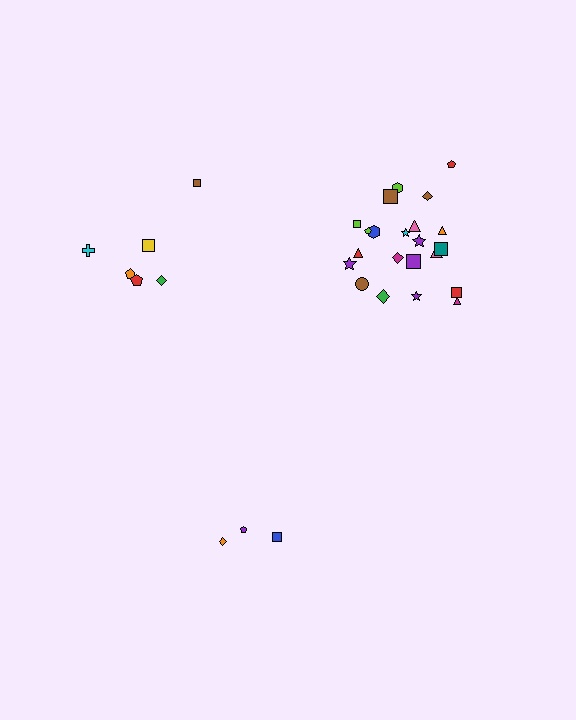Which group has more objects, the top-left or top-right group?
The top-right group.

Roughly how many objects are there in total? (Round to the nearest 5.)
Roughly 30 objects in total.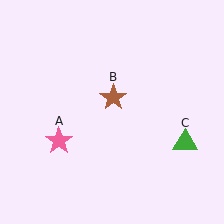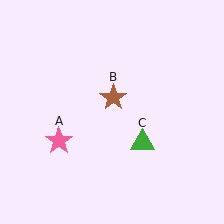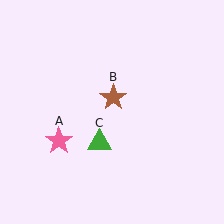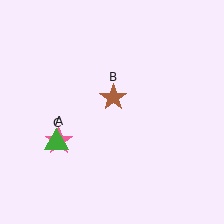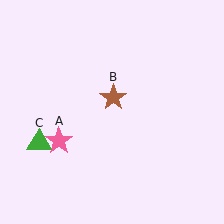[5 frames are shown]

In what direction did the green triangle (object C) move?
The green triangle (object C) moved left.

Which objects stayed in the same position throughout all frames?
Pink star (object A) and brown star (object B) remained stationary.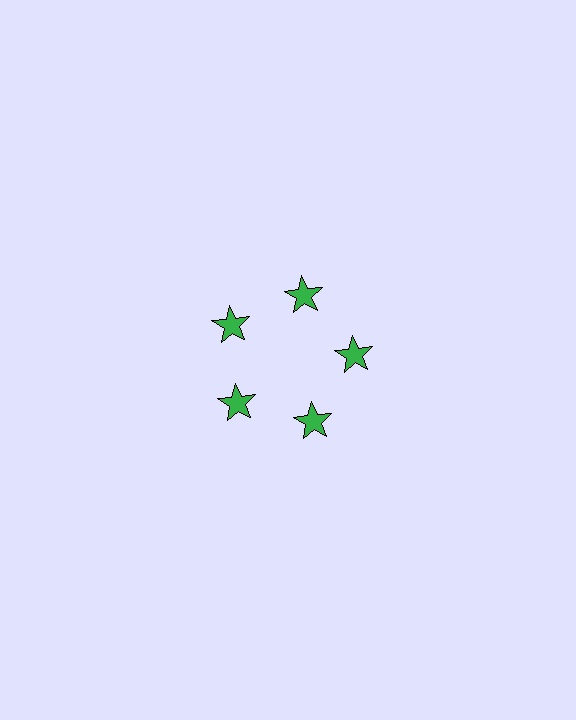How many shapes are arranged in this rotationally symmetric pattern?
There are 5 shapes, arranged in 5 groups of 1.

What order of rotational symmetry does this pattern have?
This pattern has 5-fold rotational symmetry.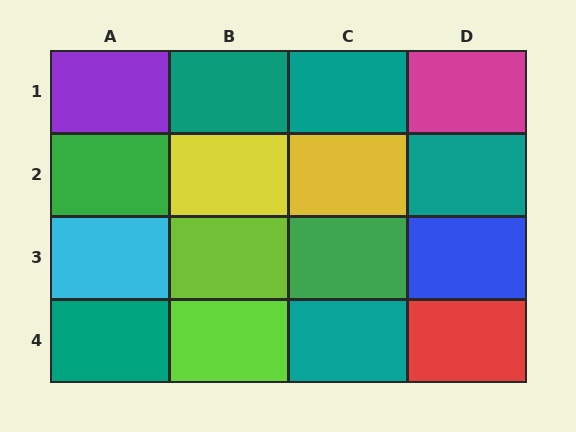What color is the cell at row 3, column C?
Green.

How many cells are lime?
2 cells are lime.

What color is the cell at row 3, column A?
Cyan.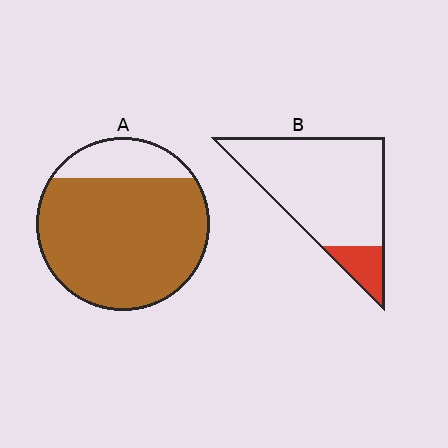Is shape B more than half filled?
No.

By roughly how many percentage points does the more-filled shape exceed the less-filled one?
By roughly 70 percentage points (A over B).